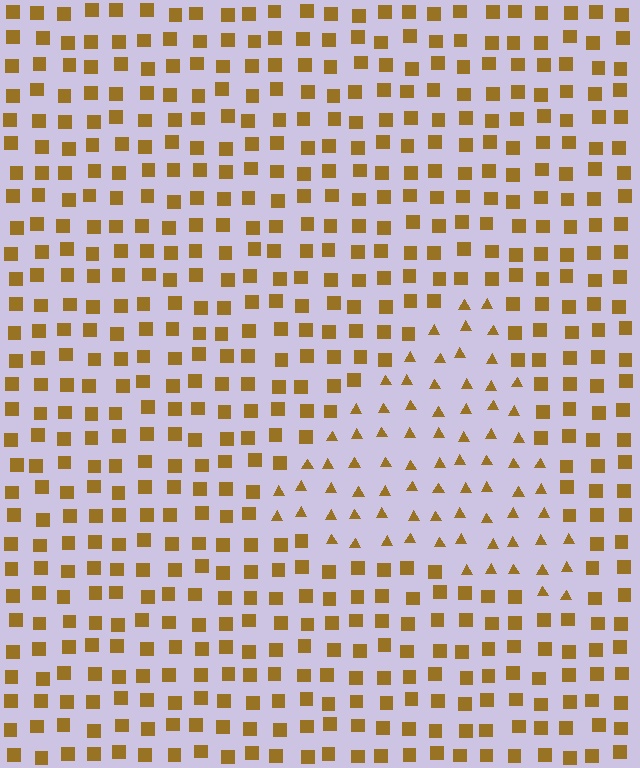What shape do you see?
I see a triangle.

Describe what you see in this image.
The image is filled with small brown elements arranged in a uniform grid. A triangle-shaped region contains triangles, while the surrounding area contains squares. The boundary is defined purely by the change in element shape.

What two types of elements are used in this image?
The image uses triangles inside the triangle region and squares outside it.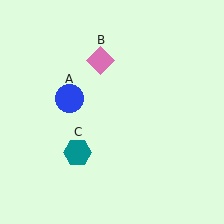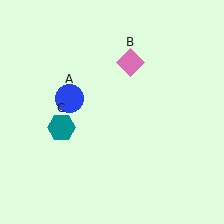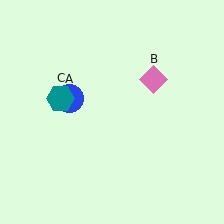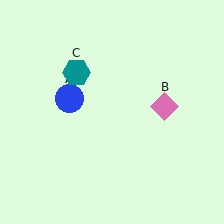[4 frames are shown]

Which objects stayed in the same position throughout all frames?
Blue circle (object A) remained stationary.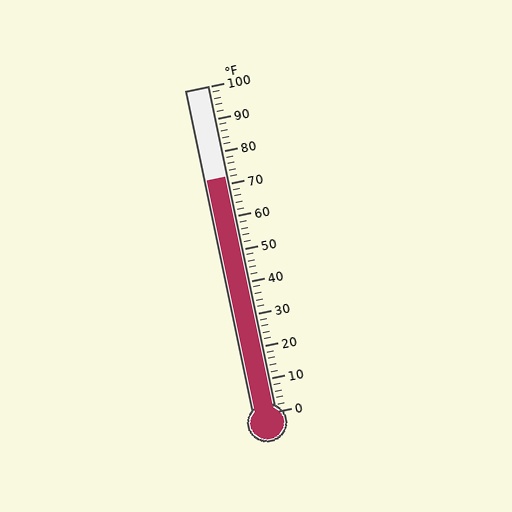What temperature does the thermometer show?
The thermometer shows approximately 72°F.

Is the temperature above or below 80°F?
The temperature is below 80°F.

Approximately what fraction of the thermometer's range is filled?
The thermometer is filled to approximately 70% of its range.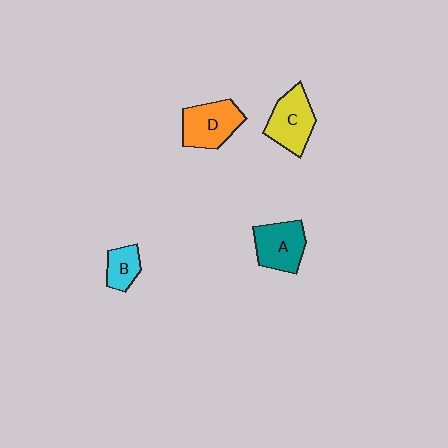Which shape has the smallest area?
Shape B (cyan).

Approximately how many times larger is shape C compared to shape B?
Approximately 1.8 times.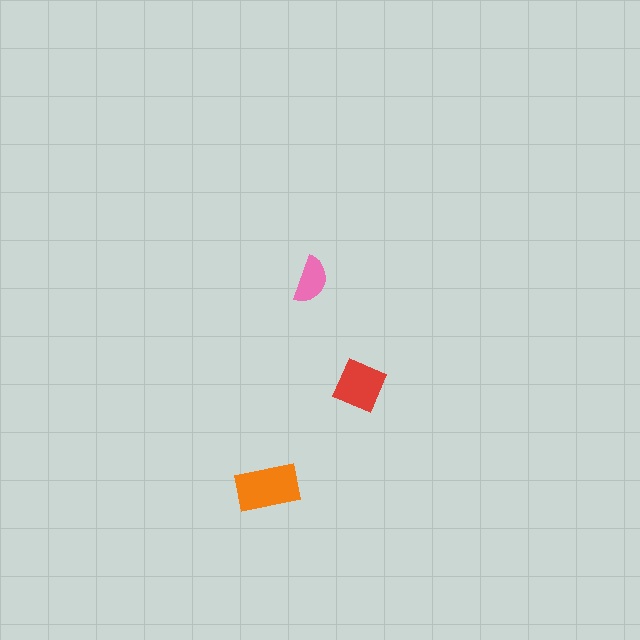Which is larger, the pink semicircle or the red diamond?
The red diamond.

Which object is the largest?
The orange rectangle.